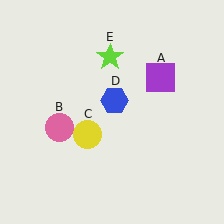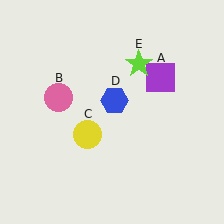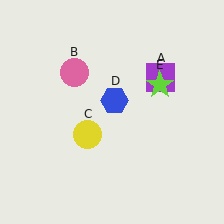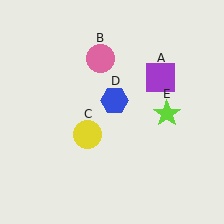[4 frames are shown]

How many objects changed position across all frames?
2 objects changed position: pink circle (object B), lime star (object E).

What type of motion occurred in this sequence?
The pink circle (object B), lime star (object E) rotated clockwise around the center of the scene.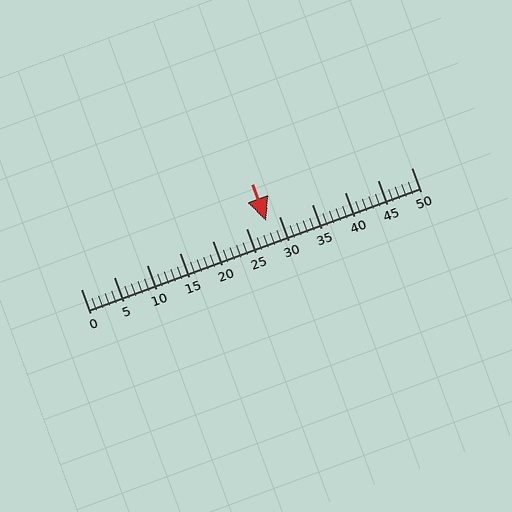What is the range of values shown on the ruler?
The ruler shows values from 0 to 50.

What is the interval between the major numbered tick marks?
The major tick marks are spaced 5 units apart.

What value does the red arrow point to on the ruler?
The red arrow points to approximately 28.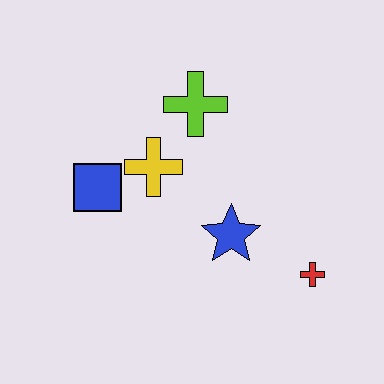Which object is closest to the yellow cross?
The blue square is closest to the yellow cross.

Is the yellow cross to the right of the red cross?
No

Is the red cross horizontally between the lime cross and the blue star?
No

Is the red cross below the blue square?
Yes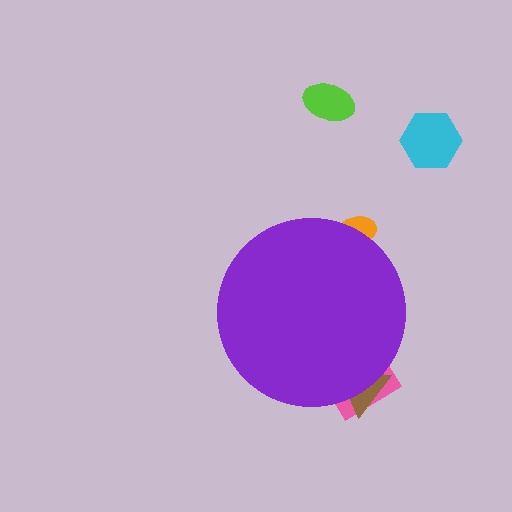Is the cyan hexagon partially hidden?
No, the cyan hexagon is fully visible.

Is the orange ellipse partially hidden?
Yes, the orange ellipse is partially hidden behind the purple circle.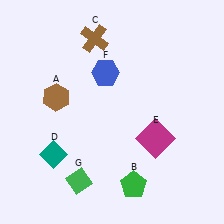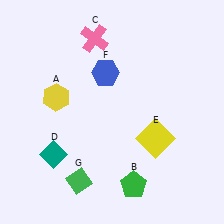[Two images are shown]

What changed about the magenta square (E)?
In Image 1, E is magenta. In Image 2, it changed to yellow.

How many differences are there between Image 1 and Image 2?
There are 3 differences between the two images.